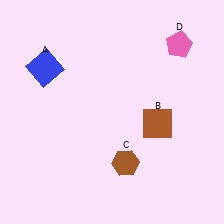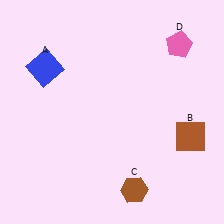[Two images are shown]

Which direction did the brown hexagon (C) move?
The brown hexagon (C) moved down.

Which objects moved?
The objects that moved are: the brown square (B), the brown hexagon (C).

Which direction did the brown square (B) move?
The brown square (B) moved right.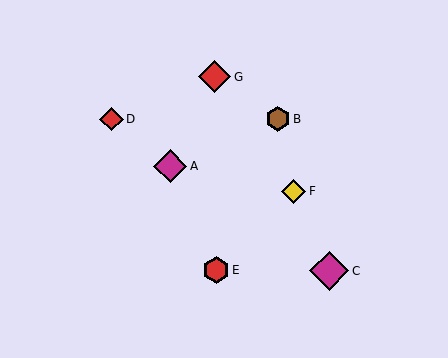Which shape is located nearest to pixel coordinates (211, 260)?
The red hexagon (labeled E) at (216, 270) is nearest to that location.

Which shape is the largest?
The magenta diamond (labeled C) is the largest.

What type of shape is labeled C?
Shape C is a magenta diamond.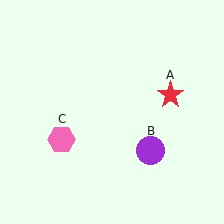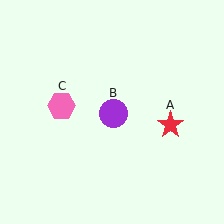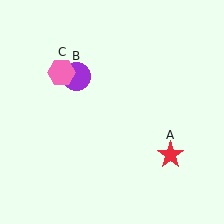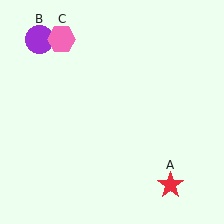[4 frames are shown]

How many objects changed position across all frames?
3 objects changed position: red star (object A), purple circle (object B), pink hexagon (object C).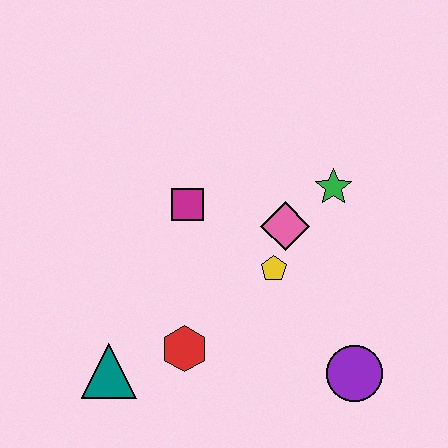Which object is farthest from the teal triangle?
The green star is farthest from the teal triangle.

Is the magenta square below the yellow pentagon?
No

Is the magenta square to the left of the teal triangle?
No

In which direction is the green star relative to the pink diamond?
The green star is to the right of the pink diamond.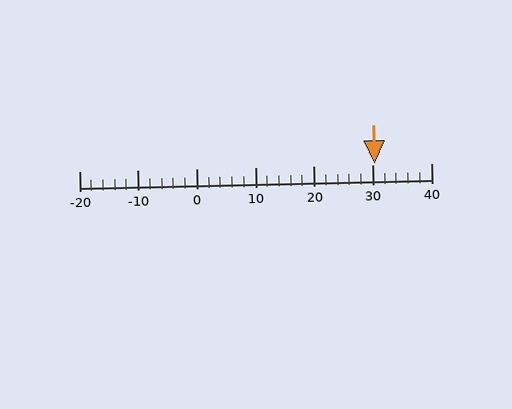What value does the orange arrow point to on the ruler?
The orange arrow points to approximately 30.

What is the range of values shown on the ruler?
The ruler shows values from -20 to 40.